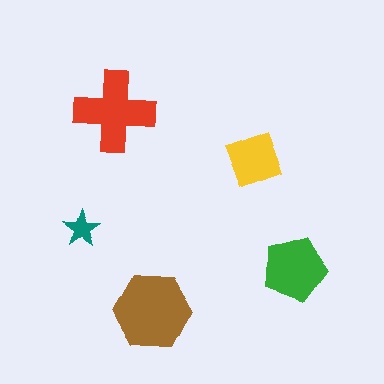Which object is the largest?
The brown hexagon.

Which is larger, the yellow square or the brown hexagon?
The brown hexagon.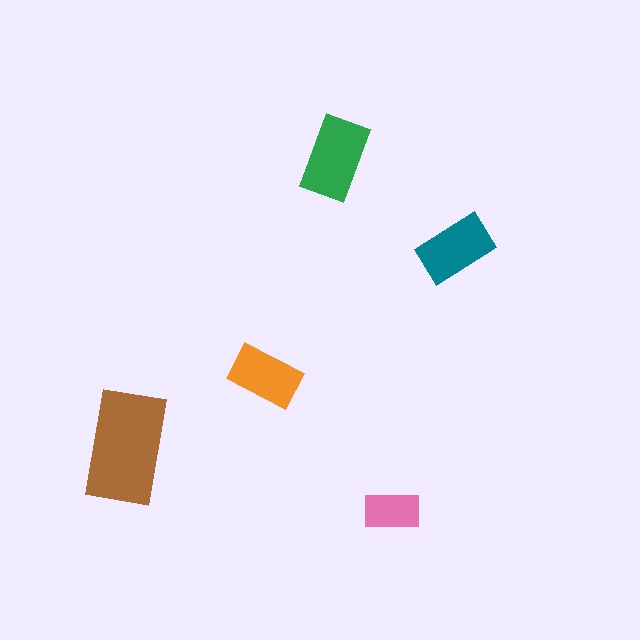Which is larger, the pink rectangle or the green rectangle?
The green one.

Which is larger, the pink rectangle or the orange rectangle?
The orange one.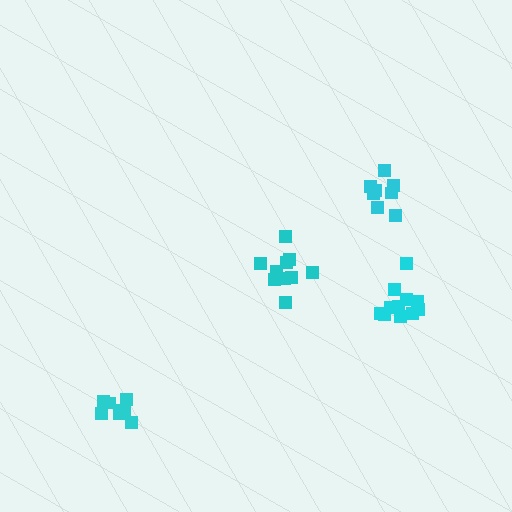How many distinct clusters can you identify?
There are 4 distinct clusters.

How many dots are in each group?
Group 1: 11 dots, Group 2: 9 dots, Group 3: 8 dots, Group 4: 11 dots (39 total).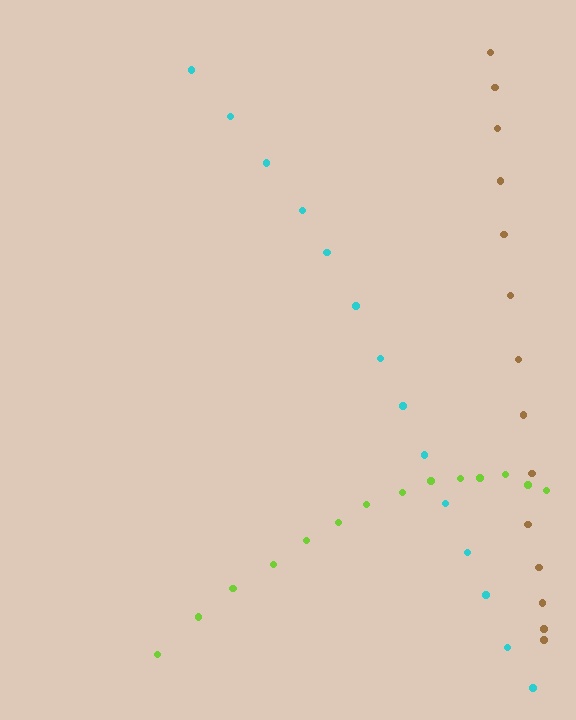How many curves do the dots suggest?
There are 3 distinct paths.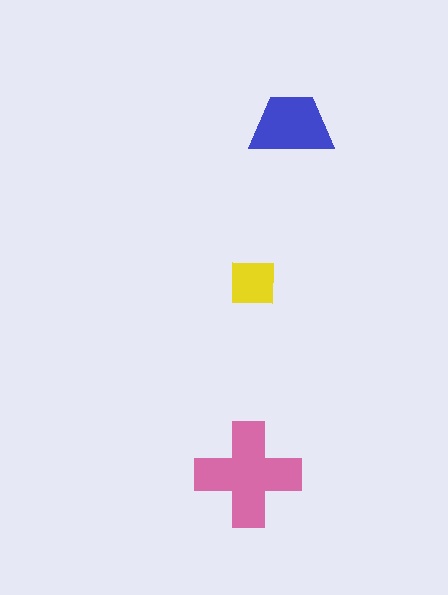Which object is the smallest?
The yellow square.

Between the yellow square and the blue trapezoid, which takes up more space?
The blue trapezoid.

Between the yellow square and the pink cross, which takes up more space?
The pink cross.